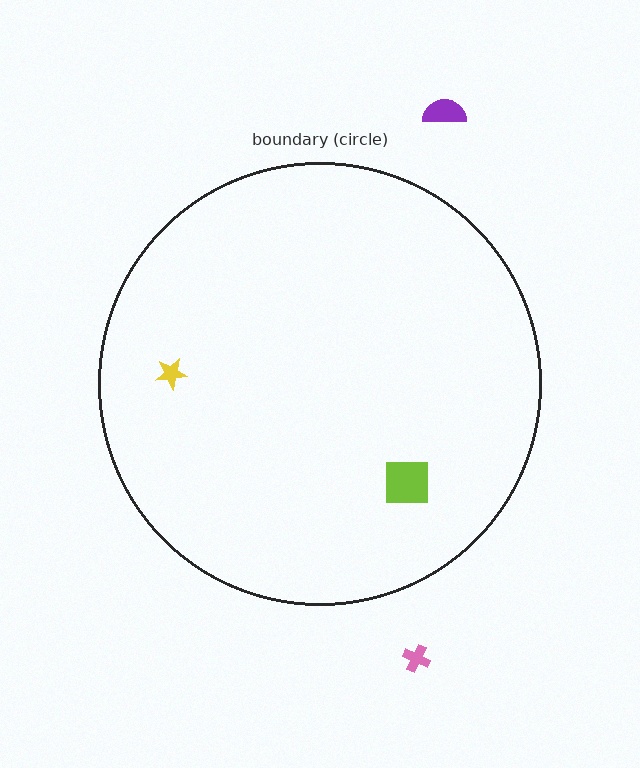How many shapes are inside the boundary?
2 inside, 2 outside.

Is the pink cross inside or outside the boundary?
Outside.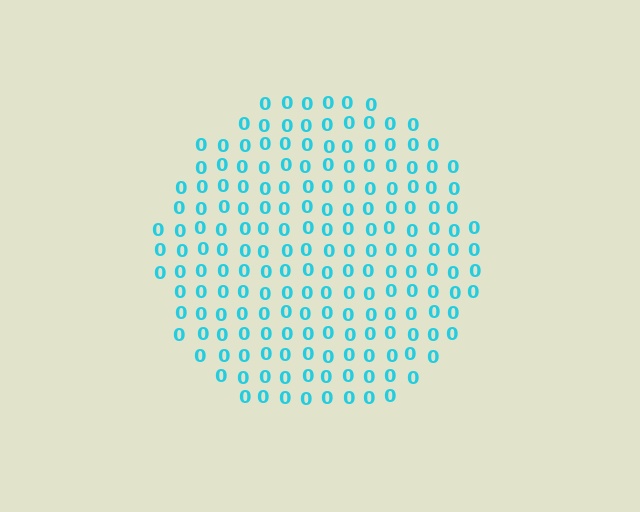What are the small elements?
The small elements are digit 0's.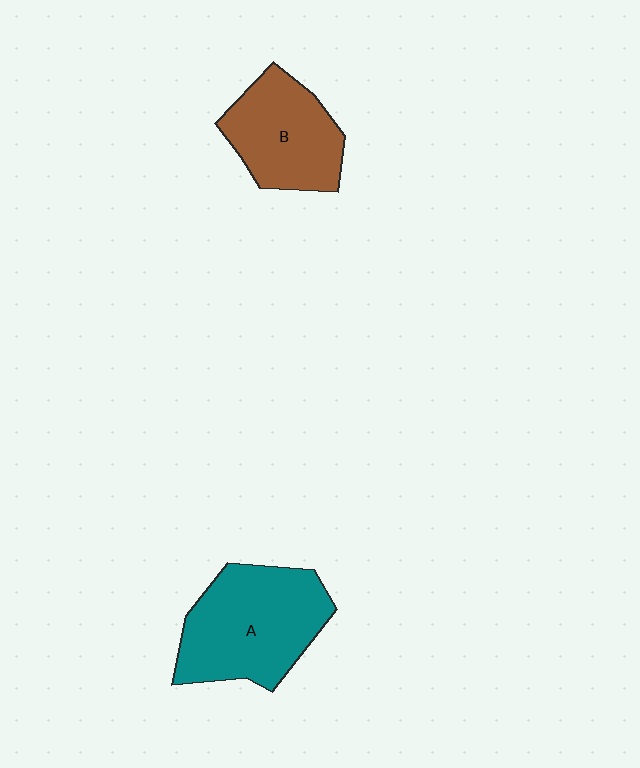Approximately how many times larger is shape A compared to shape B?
Approximately 1.3 times.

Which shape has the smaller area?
Shape B (brown).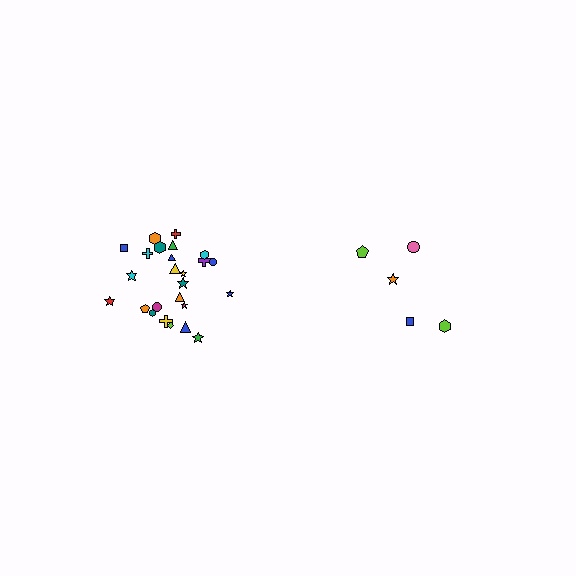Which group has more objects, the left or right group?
The left group.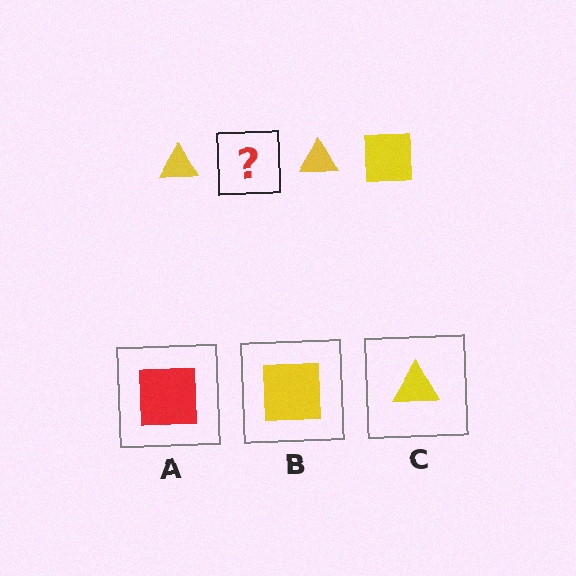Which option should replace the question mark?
Option B.